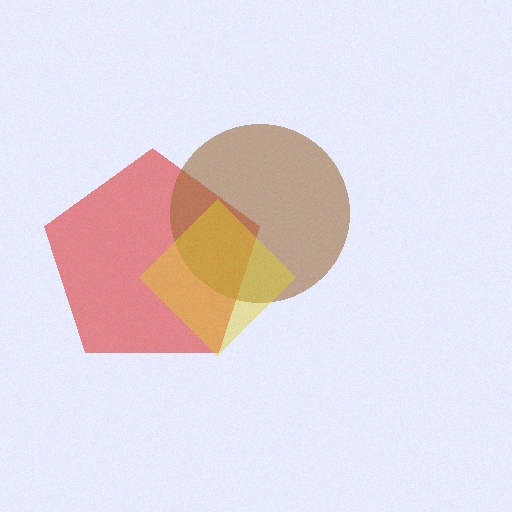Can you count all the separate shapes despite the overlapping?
Yes, there are 3 separate shapes.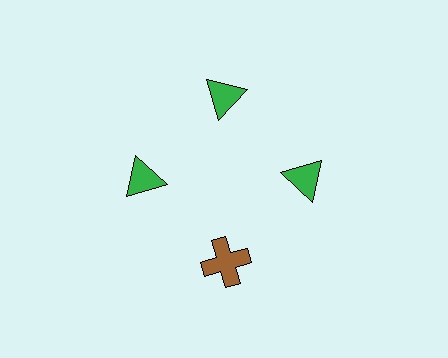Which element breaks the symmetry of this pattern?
The brown cross at roughly the 6 o'clock position breaks the symmetry. All other shapes are green triangles.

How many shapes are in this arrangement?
There are 4 shapes arranged in a ring pattern.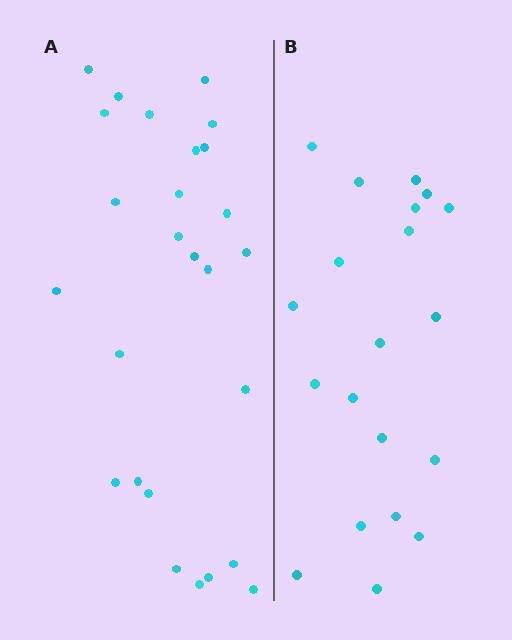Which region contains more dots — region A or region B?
Region A (the left region) has more dots.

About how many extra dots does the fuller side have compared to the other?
Region A has about 6 more dots than region B.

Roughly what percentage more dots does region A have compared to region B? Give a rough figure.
About 30% more.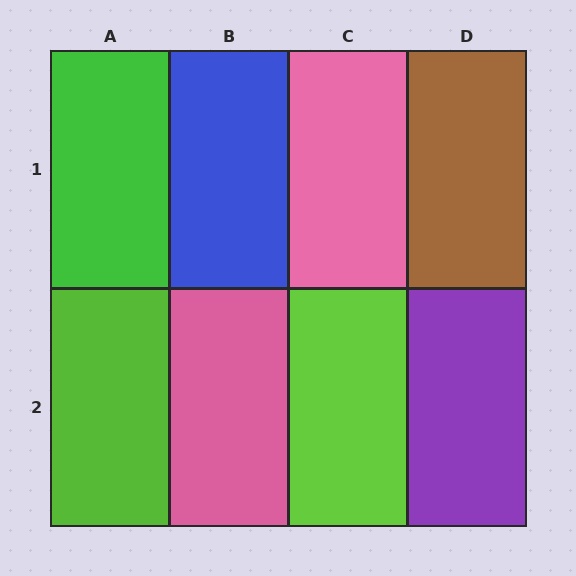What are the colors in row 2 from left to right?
Lime, pink, lime, purple.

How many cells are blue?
1 cell is blue.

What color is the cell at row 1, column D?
Brown.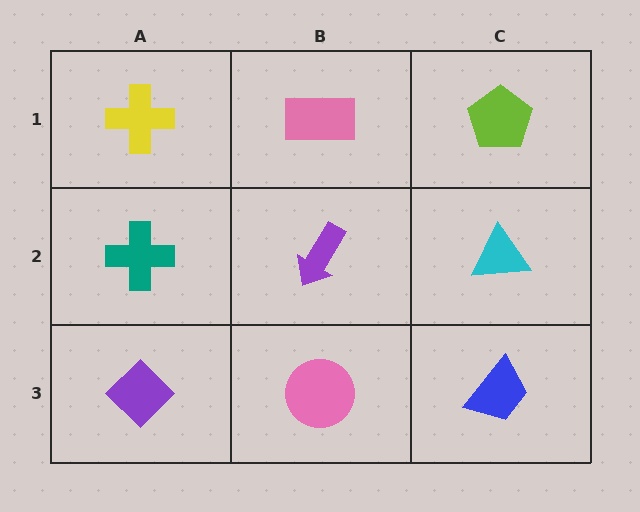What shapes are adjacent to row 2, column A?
A yellow cross (row 1, column A), a purple diamond (row 3, column A), a purple arrow (row 2, column B).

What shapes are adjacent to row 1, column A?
A teal cross (row 2, column A), a pink rectangle (row 1, column B).